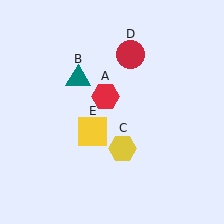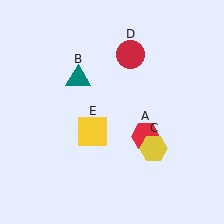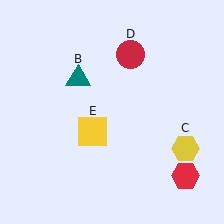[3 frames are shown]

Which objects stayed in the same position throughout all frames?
Teal triangle (object B) and red circle (object D) and yellow square (object E) remained stationary.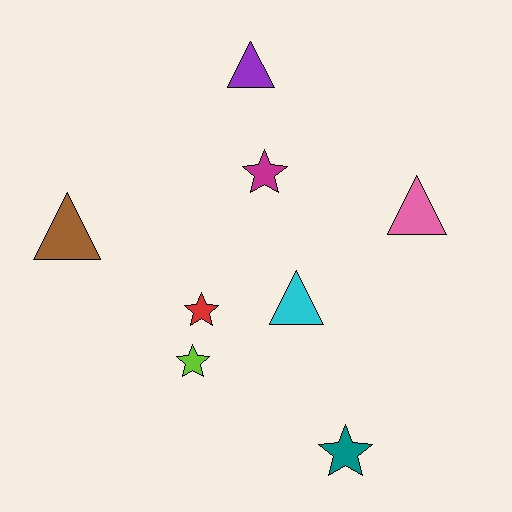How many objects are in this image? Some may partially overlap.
There are 8 objects.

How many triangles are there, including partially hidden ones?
There are 4 triangles.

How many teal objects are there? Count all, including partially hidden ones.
There is 1 teal object.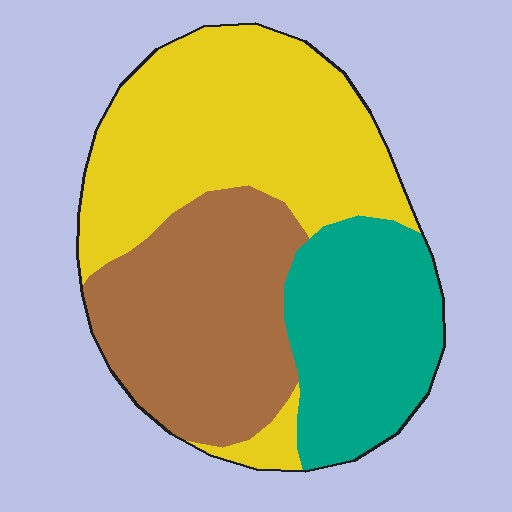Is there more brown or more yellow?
Yellow.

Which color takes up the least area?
Teal, at roughly 25%.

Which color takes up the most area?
Yellow, at roughly 40%.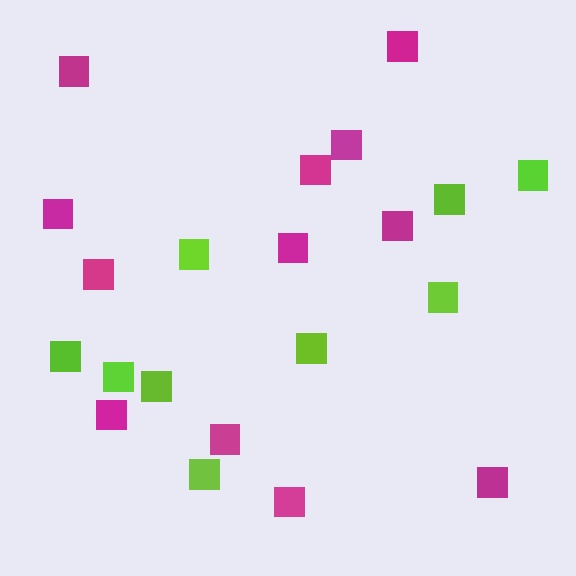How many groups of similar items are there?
There are 2 groups: one group of magenta squares (12) and one group of lime squares (9).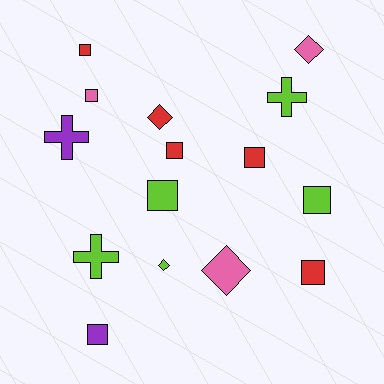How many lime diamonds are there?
There is 1 lime diamond.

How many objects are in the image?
There are 15 objects.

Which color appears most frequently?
Lime, with 5 objects.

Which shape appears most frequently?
Square, with 8 objects.